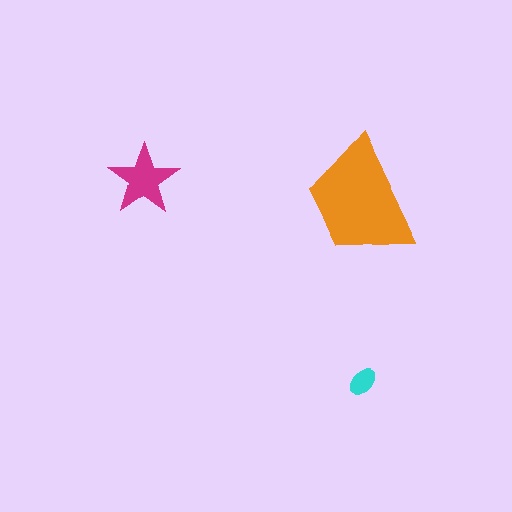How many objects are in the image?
There are 3 objects in the image.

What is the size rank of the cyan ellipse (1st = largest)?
3rd.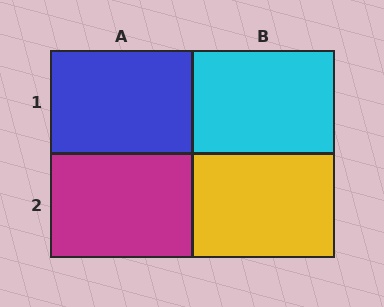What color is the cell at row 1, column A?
Blue.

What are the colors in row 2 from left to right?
Magenta, yellow.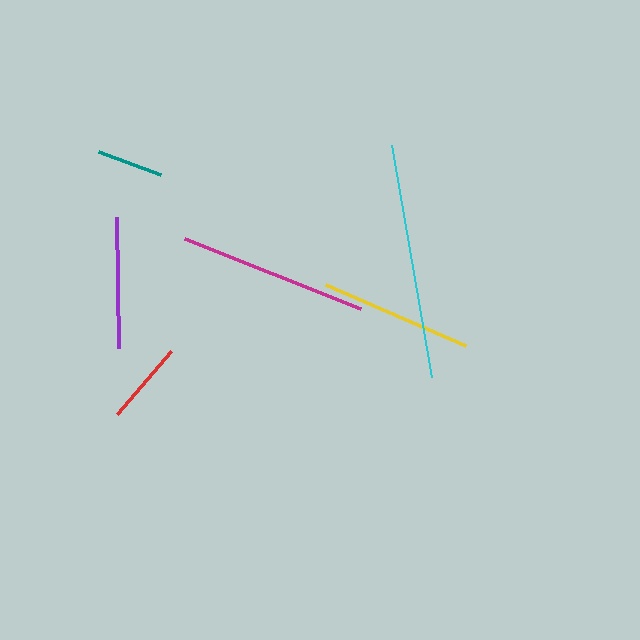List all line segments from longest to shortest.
From longest to shortest: cyan, magenta, yellow, purple, red, teal.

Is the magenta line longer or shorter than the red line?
The magenta line is longer than the red line.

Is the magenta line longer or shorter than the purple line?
The magenta line is longer than the purple line.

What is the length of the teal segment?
The teal segment is approximately 66 pixels long.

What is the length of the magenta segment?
The magenta segment is approximately 190 pixels long.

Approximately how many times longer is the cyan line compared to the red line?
The cyan line is approximately 2.8 times the length of the red line.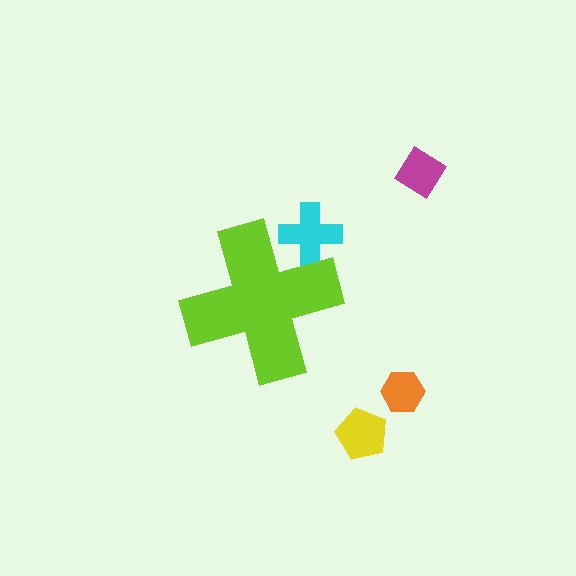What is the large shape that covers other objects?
A lime cross.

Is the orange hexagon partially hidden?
No, the orange hexagon is fully visible.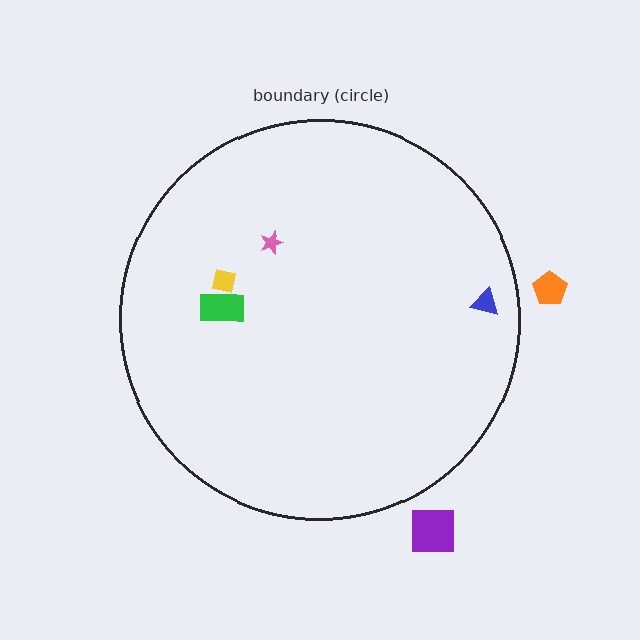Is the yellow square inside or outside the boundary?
Inside.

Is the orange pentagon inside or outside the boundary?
Outside.